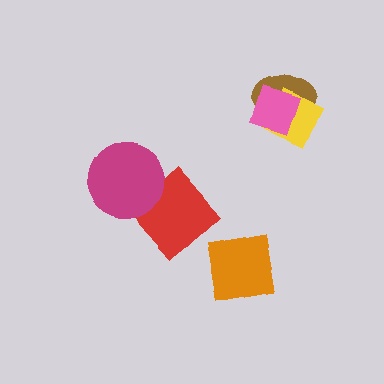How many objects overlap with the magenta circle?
1 object overlaps with the magenta circle.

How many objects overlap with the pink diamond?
2 objects overlap with the pink diamond.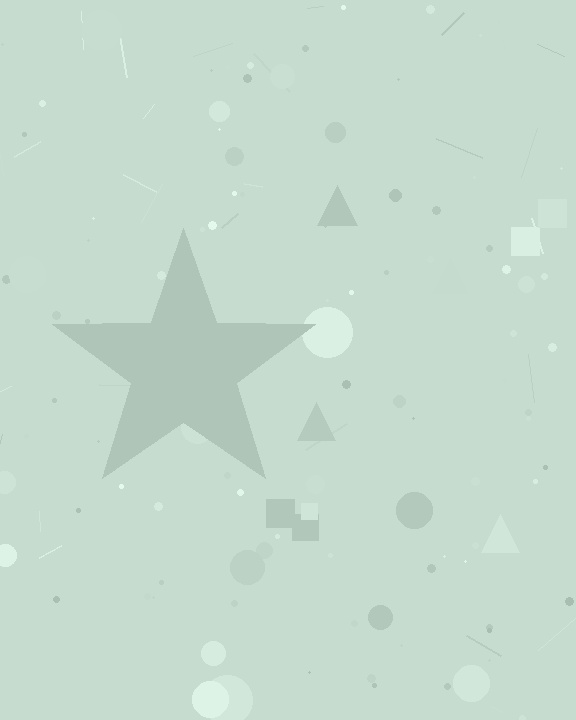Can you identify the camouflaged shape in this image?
The camouflaged shape is a star.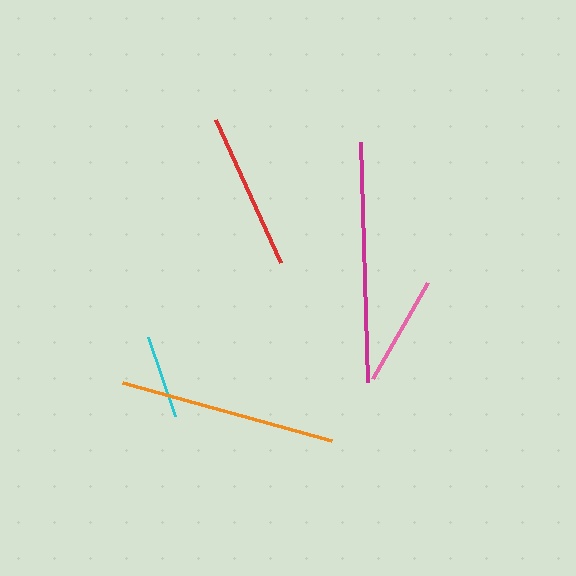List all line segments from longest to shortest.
From longest to shortest: magenta, orange, red, pink, cyan.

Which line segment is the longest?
The magenta line is the longest at approximately 240 pixels.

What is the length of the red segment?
The red segment is approximately 158 pixels long.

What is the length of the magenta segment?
The magenta segment is approximately 240 pixels long.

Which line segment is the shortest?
The cyan line is the shortest at approximately 84 pixels.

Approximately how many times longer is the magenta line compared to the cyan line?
The magenta line is approximately 2.9 times the length of the cyan line.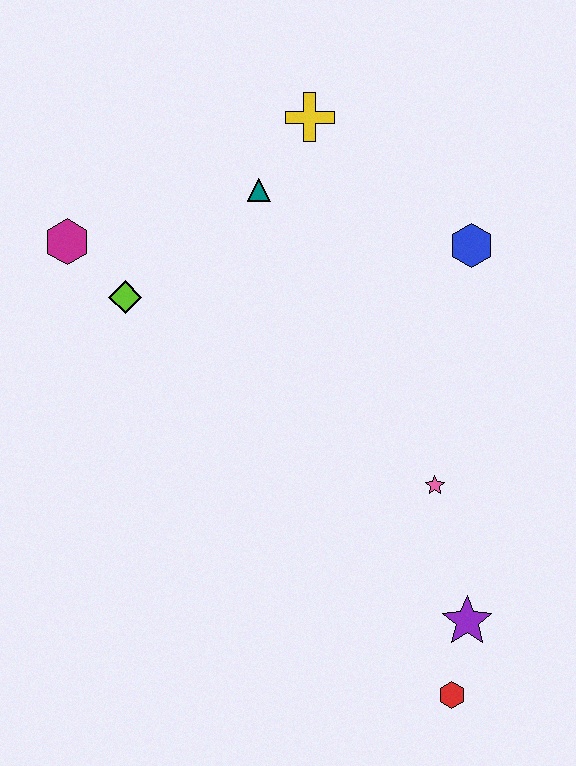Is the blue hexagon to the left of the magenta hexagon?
No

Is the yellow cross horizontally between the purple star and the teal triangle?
Yes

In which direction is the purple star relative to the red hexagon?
The purple star is above the red hexagon.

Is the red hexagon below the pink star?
Yes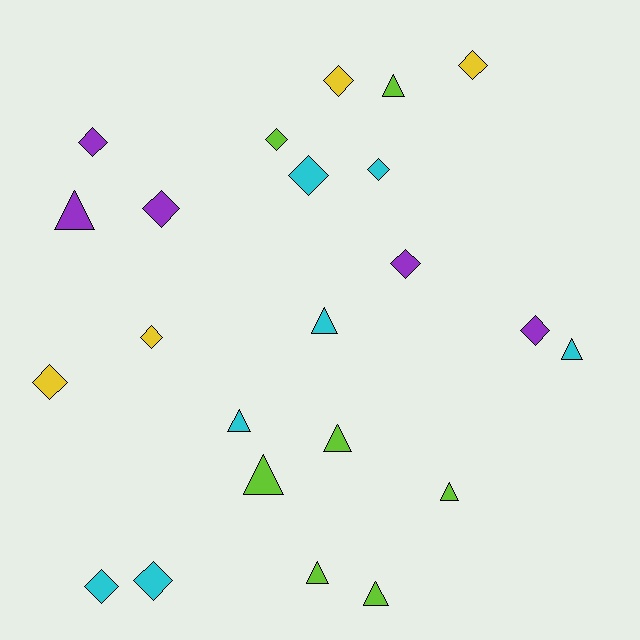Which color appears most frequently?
Cyan, with 7 objects.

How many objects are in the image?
There are 23 objects.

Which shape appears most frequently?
Diamond, with 13 objects.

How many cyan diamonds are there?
There are 4 cyan diamonds.